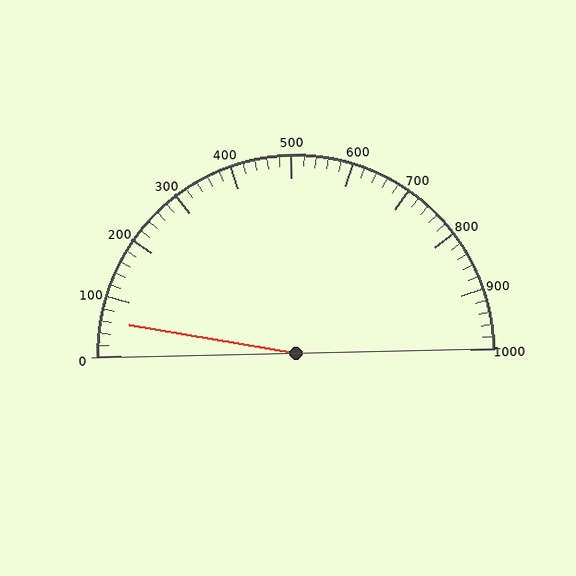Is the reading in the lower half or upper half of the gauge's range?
The reading is in the lower half of the range (0 to 1000).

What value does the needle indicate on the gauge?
The needle indicates approximately 60.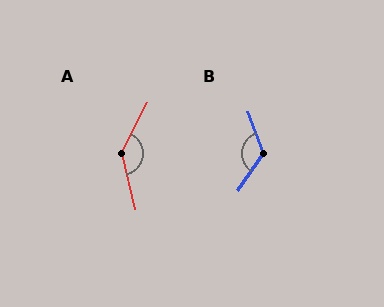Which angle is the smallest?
B, at approximately 125 degrees.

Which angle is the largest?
A, at approximately 139 degrees.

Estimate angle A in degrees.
Approximately 139 degrees.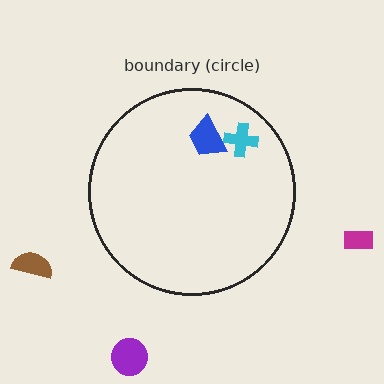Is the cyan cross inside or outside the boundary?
Inside.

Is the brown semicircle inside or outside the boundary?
Outside.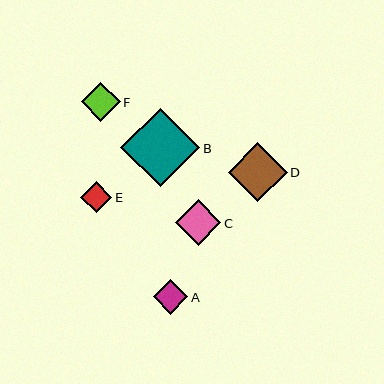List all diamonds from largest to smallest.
From largest to smallest: B, D, C, F, A, E.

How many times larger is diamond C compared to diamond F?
Diamond C is approximately 1.2 times the size of diamond F.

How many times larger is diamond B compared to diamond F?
Diamond B is approximately 2.0 times the size of diamond F.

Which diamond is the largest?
Diamond B is the largest with a size of approximately 79 pixels.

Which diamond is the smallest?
Diamond E is the smallest with a size of approximately 31 pixels.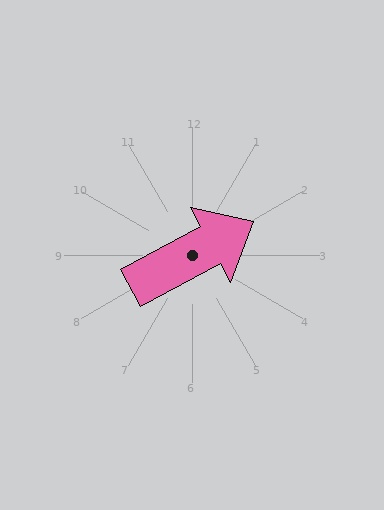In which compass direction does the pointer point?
Northeast.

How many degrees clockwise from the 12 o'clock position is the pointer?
Approximately 62 degrees.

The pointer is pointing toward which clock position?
Roughly 2 o'clock.